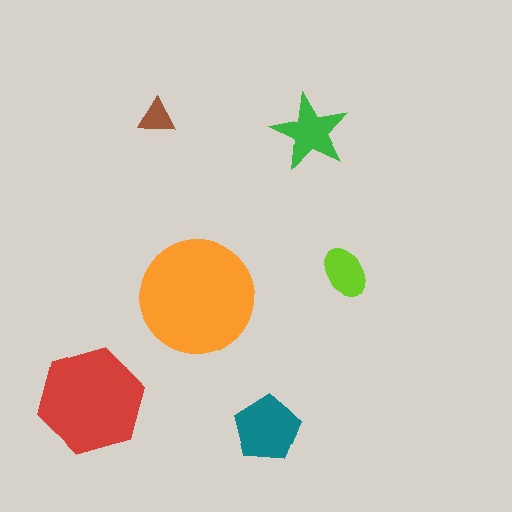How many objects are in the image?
There are 6 objects in the image.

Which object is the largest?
The orange circle.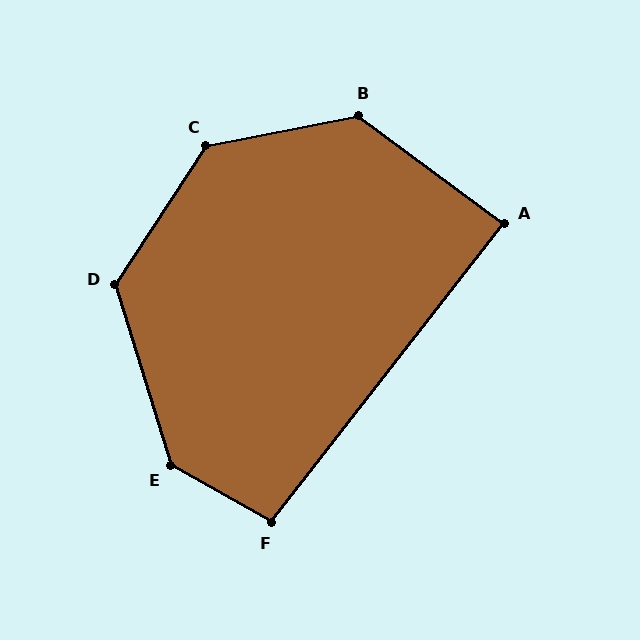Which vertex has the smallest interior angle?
A, at approximately 89 degrees.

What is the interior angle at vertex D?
Approximately 130 degrees (obtuse).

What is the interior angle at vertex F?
Approximately 98 degrees (obtuse).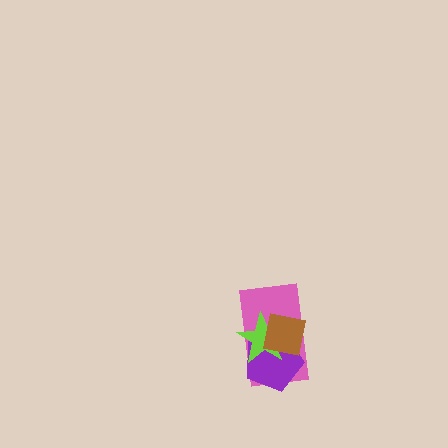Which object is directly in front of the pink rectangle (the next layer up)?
The purple pentagon is directly in front of the pink rectangle.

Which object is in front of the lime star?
The brown square is in front of the lime star.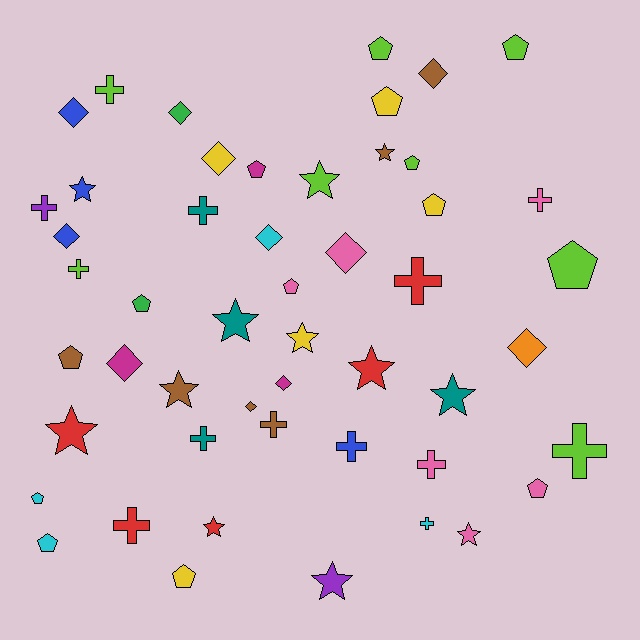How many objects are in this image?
There are 50 objects.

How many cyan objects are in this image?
There are 4 cyan objects.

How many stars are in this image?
There are 12 stars.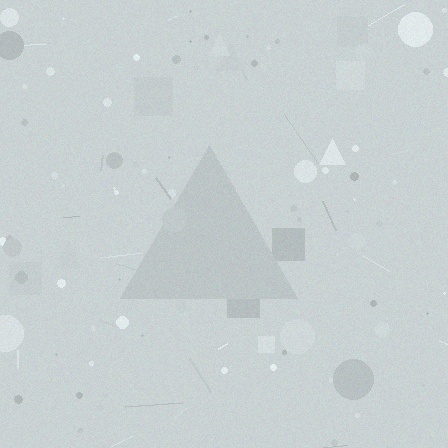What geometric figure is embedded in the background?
A triangle is embedded in the background.